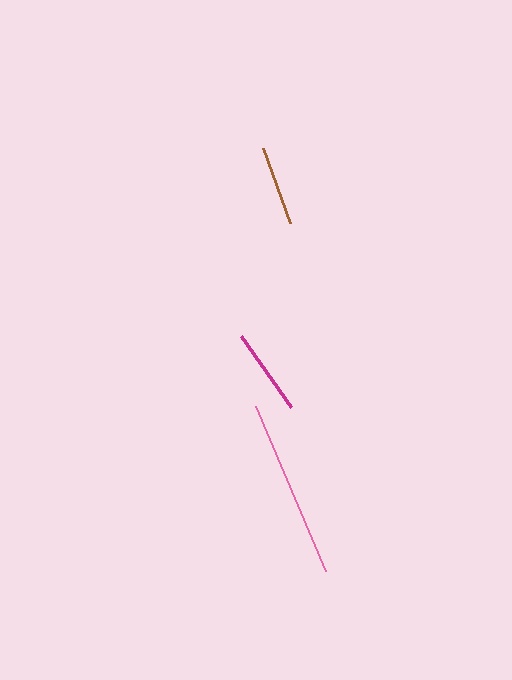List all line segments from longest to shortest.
From longest to shortest: pink, magenta, brown.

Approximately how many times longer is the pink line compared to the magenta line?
The pink line is approximately 2.1 times the length of the magenta line.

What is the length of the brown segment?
The brown segment is approximately 79 pixels long.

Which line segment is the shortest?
The brown line is the shortest at approximately 79 pixels.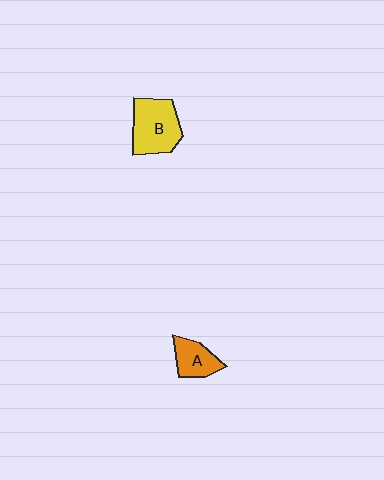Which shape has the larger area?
Shape B (yellow).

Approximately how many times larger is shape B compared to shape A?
Approximately 1.7 times.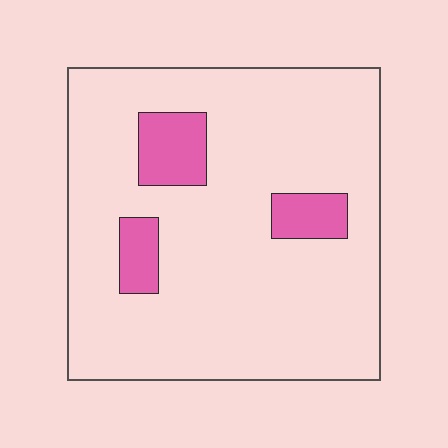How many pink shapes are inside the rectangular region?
3.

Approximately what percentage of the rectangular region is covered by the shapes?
Approximately 10%.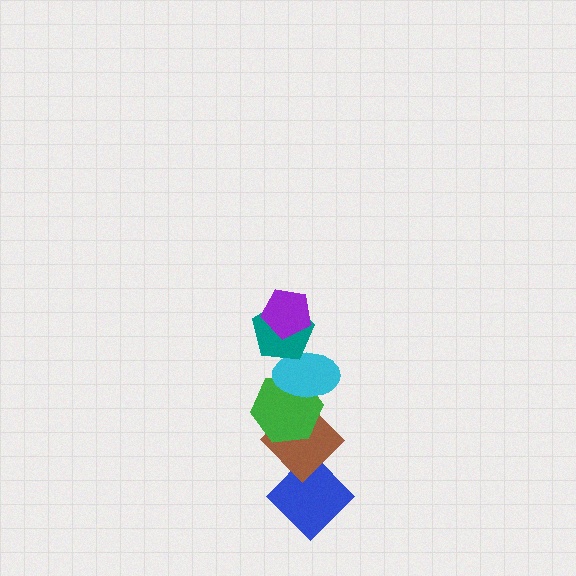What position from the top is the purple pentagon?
The purple pentagon is 1st from the top.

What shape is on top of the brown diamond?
The green hexagon is on top of the brown diamond.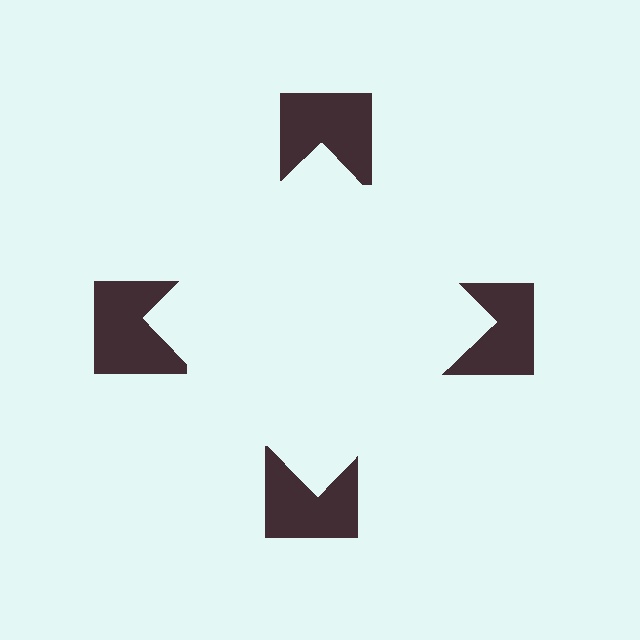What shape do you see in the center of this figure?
An illusory square — its edges are inferred from the aligned wedge cuts in the notched squares, not physically drawn.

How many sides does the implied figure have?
4 sides.